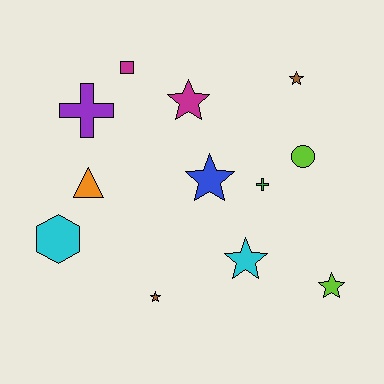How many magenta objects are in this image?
There are 2 magenta objects.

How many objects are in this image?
There are 12 objects.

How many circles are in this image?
There is 1 circle.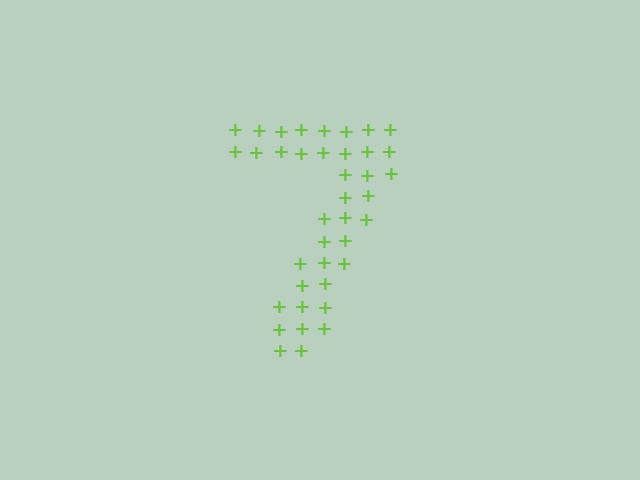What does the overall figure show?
The overall figure shows the digit 7.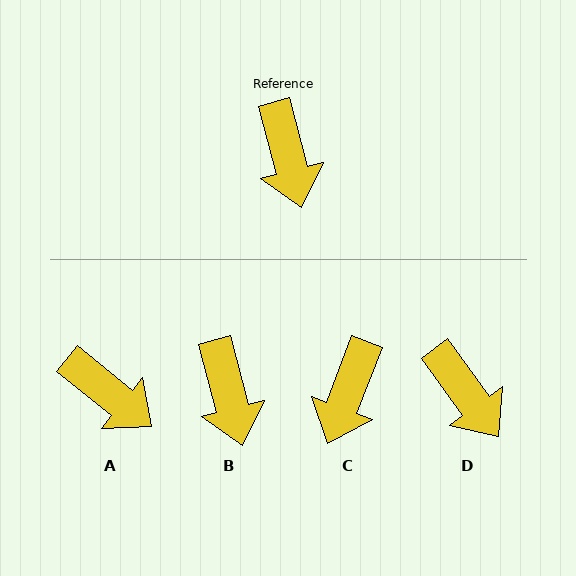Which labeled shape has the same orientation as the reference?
B.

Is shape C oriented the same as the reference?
No, it is off by about 36 degrees.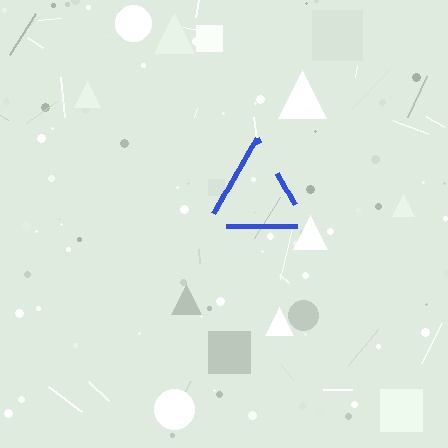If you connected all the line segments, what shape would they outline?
They would outline a triangle.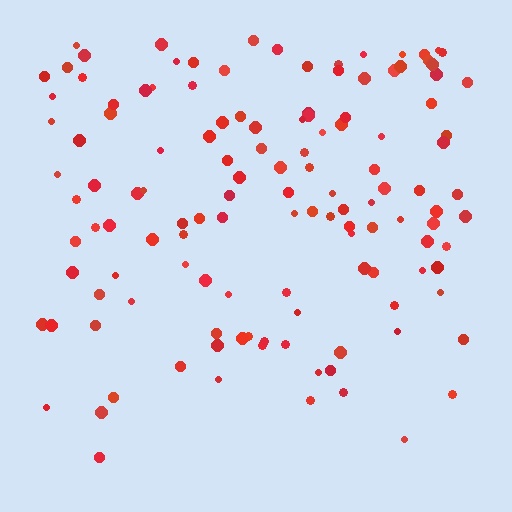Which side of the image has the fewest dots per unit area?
The bottom.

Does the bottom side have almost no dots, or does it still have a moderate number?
Still a moderate number, just noticeably fewer than the top.